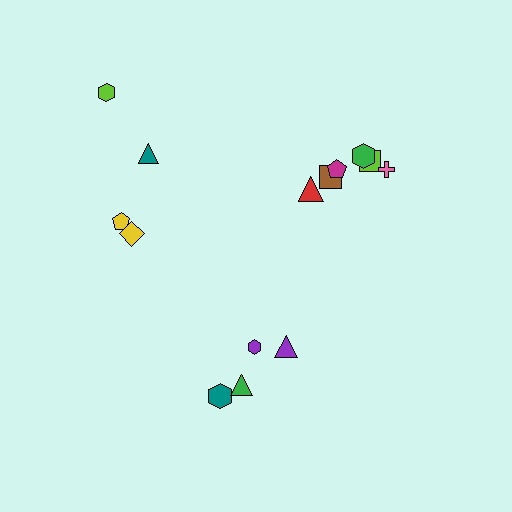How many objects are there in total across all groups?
There are 14 objects.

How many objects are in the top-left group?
There are 4 objects.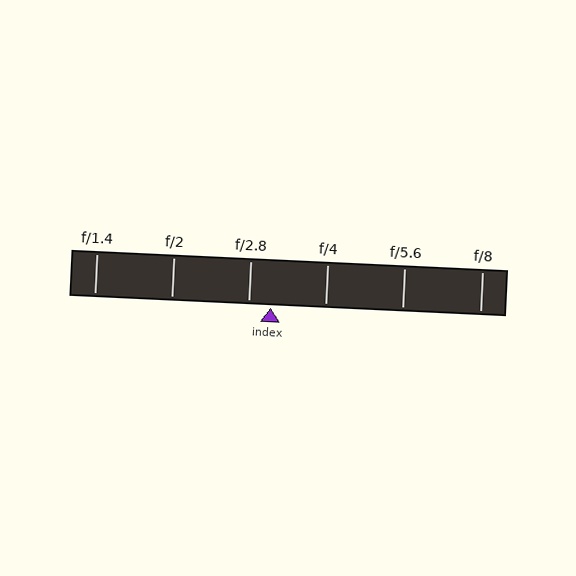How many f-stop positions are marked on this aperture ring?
There are 6 f-stop positions marked.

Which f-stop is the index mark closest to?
The index mark is closest to f/2.8.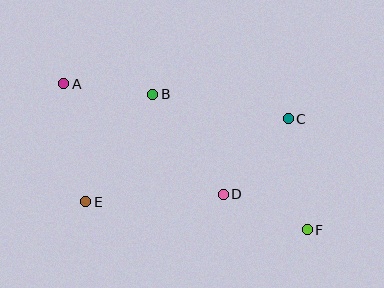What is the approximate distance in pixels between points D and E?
The distance between D and E is approximately 138 pixels.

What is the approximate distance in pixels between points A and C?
The distance between A and C is approximately 227 pixels.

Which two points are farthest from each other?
Points A and F are farthest from each other.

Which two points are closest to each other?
Points A and B are closest to each other.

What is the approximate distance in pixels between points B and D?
The distance between B and D is approximately 122 pixels.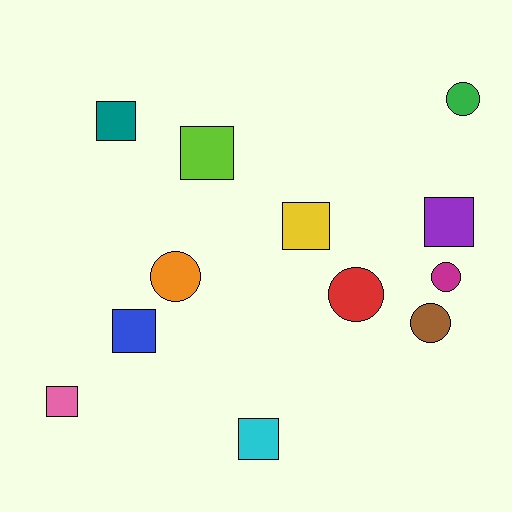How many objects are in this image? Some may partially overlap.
There are 12 objects.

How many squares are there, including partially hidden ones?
There are 7 squares.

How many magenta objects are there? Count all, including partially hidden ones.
There is 1 magenta object.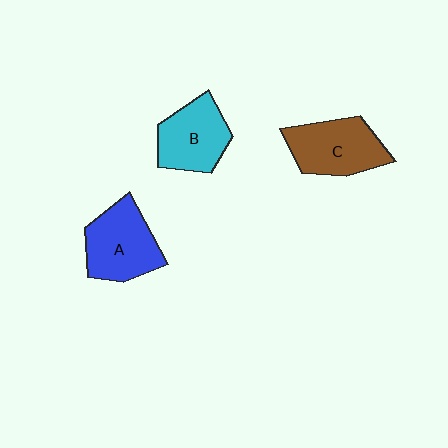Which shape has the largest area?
Shape A (blue).